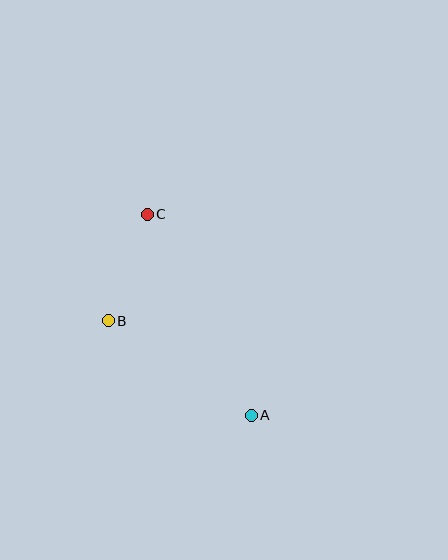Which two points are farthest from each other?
Points A and C are farthest from each other.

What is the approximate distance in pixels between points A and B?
The distance between A and B is approximately 171 pixels.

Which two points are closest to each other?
Points B and C are closest to each other.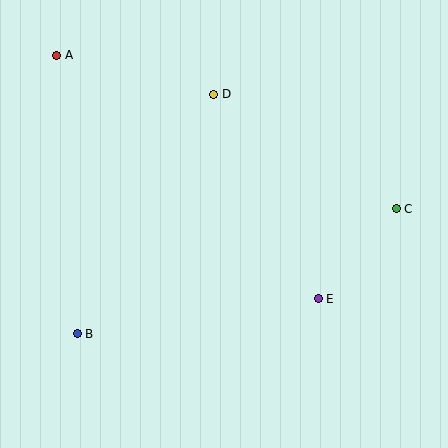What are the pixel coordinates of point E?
Point E is at (318, 299).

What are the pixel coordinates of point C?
Point C is at (396, 209).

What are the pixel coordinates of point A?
Point A is at (57, 55).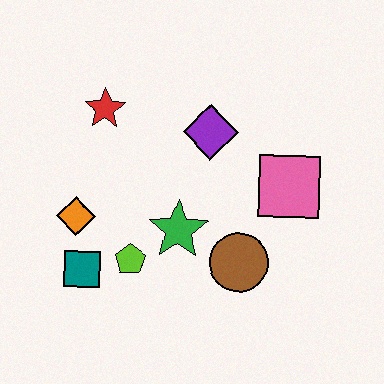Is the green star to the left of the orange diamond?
No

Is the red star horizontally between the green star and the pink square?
No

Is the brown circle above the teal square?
Yes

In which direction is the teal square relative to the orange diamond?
The teal square is below the orange diamond.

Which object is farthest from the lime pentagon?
The pink square is farthest from the lime pentagon.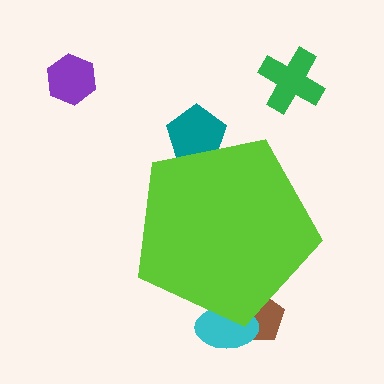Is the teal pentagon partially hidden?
Yes, the teal pentagon is partially hidden behind the lime pentagon.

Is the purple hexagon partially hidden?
No, the purple hexagon is fully visible.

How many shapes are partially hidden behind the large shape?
3 shapes are partially hidden.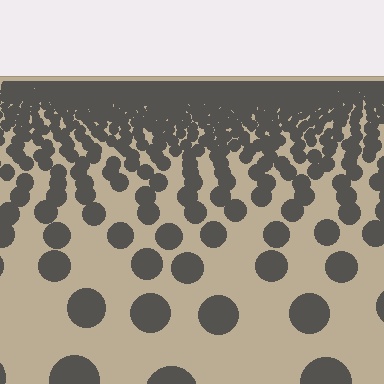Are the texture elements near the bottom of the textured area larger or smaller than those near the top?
Larger. Near the bottom, elements are closer to the viewer and appear at a bigger on-screen size.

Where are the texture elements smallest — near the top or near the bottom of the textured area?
Near the top.